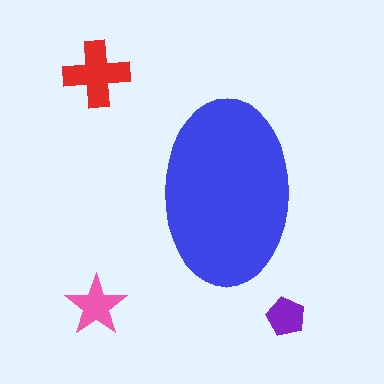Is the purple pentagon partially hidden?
No, the purple pentagon is fully visible.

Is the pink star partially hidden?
No, the pink star is fully visible.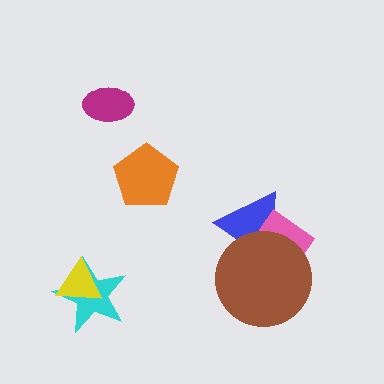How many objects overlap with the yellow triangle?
1 object overlaps with the yellow triangle.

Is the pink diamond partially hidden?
Yes, it is partially covered by another shape.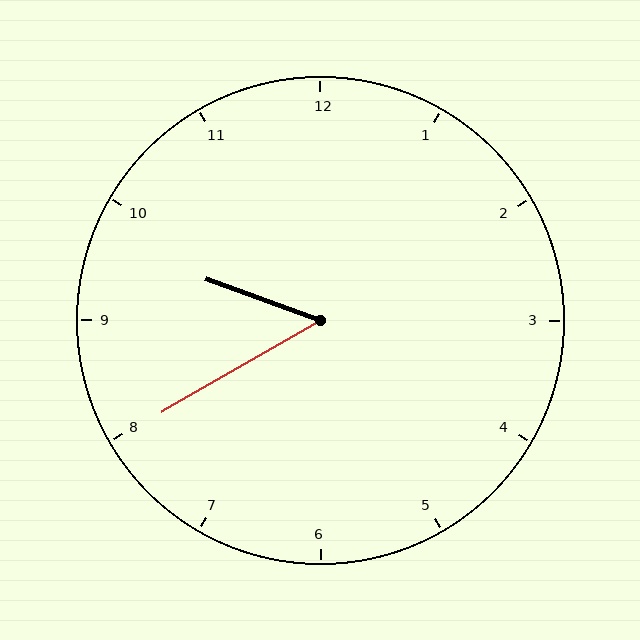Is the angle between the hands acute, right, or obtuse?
It is acute.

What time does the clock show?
9:40.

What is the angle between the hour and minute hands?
Approximately 50 degrees.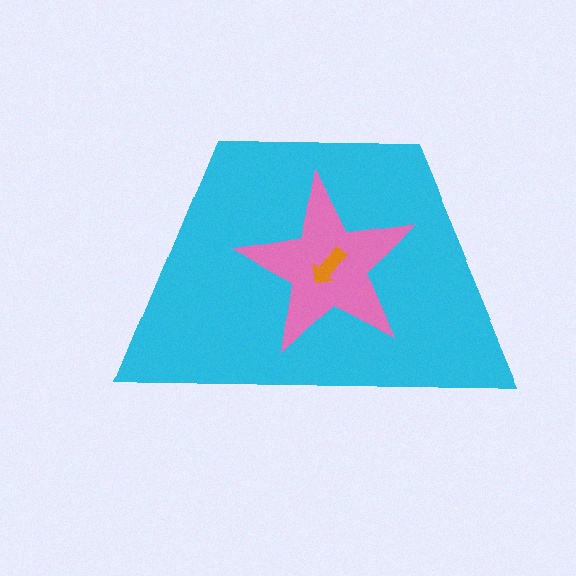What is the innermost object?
The orange arrow.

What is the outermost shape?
The cyan trapezoid.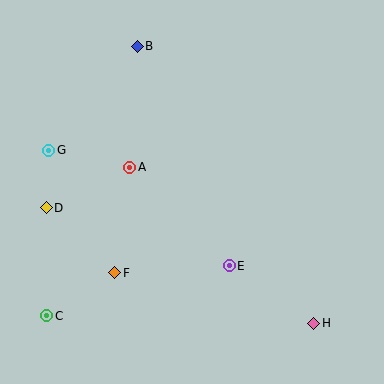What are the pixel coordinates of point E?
Point E is at (229, 266).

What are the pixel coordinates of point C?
Point C is at (47, 316).